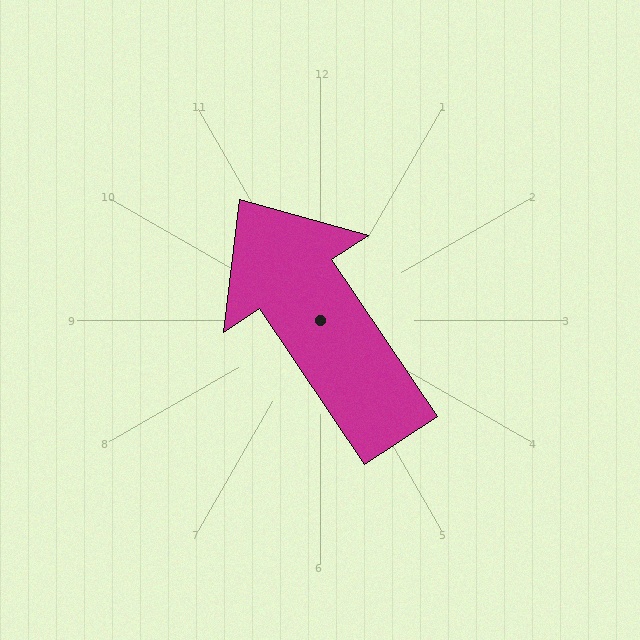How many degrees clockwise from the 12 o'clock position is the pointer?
Approximately 326 degrees.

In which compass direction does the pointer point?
Northwest.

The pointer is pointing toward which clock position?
Roughly 11 o'clock.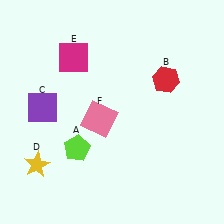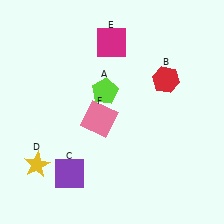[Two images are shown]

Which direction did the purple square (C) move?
The purple square (C) moved down.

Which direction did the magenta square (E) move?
The magenta square (E) moved right.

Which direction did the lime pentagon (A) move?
The lime pentagon (A) moved up.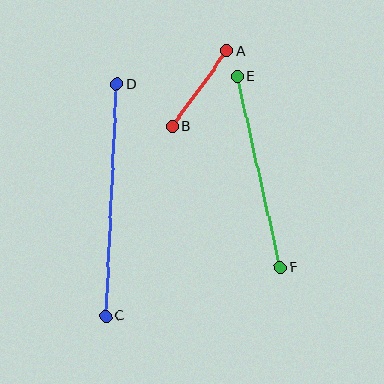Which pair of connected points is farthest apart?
Points C and D are farthest apart.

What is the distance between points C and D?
The distance is approximately 232 pixels.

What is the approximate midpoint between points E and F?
The midpoint is at approximately (259, 172) pixels.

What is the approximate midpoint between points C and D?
The midpoint is at approximately (111, 200) pixels.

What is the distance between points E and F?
The distance is approximately 196 pixels.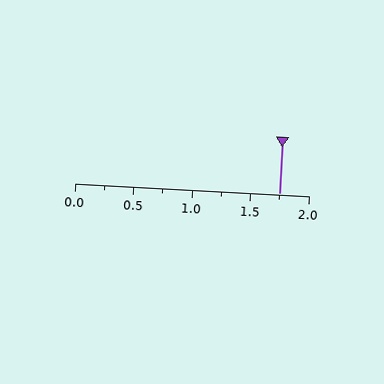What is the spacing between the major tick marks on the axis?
The major ticks are spaced 0.5 apart.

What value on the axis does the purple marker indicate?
The marker indicates approximately 1.75.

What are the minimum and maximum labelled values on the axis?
The axis runs from 0.0 to 2.0.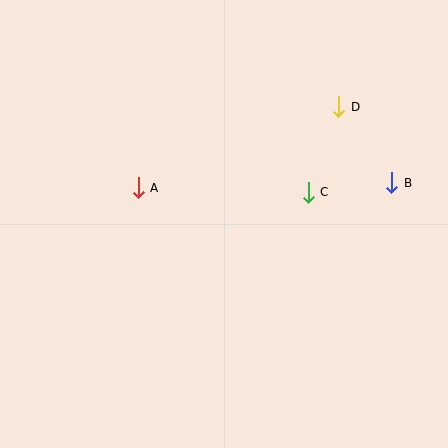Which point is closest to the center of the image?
Point C at (308, 192) is closest to the center.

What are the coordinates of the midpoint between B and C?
The midpoint between B and C is at (350, 188).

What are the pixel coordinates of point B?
Point B is at (392, 183).